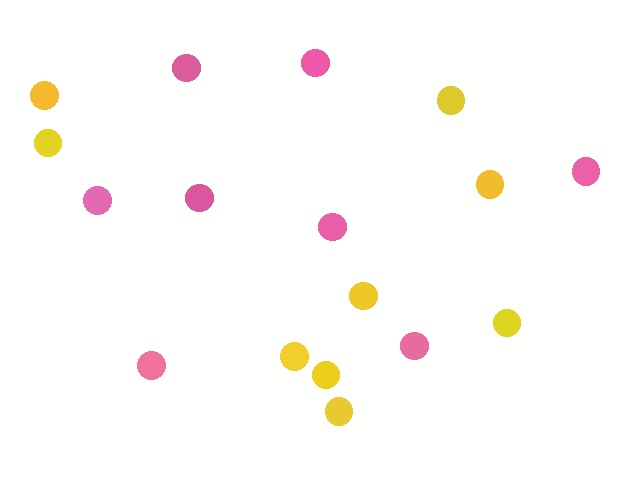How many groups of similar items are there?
There are 2 groups: one group of yellow circles (9) and one group of pink circles (8).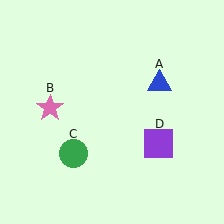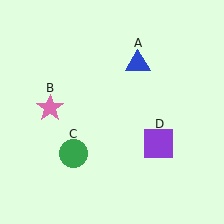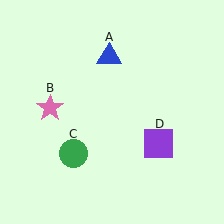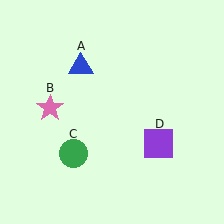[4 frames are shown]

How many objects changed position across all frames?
1 object changed position: blue triangle (object A).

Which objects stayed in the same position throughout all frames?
Pink star (object B) and green circle (object C) and purple square (object D) remained stationary.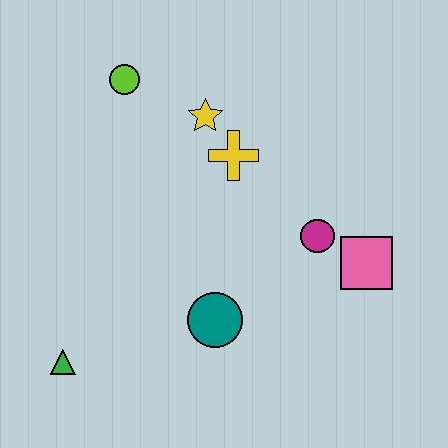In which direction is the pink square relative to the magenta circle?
The pink square is to the right of the magenta circle.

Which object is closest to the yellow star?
The yellow cross is closest to the yellow star.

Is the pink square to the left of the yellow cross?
No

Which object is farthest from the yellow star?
The green triangle is farthest from the yellow star.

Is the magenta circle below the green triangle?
No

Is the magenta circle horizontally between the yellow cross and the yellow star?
No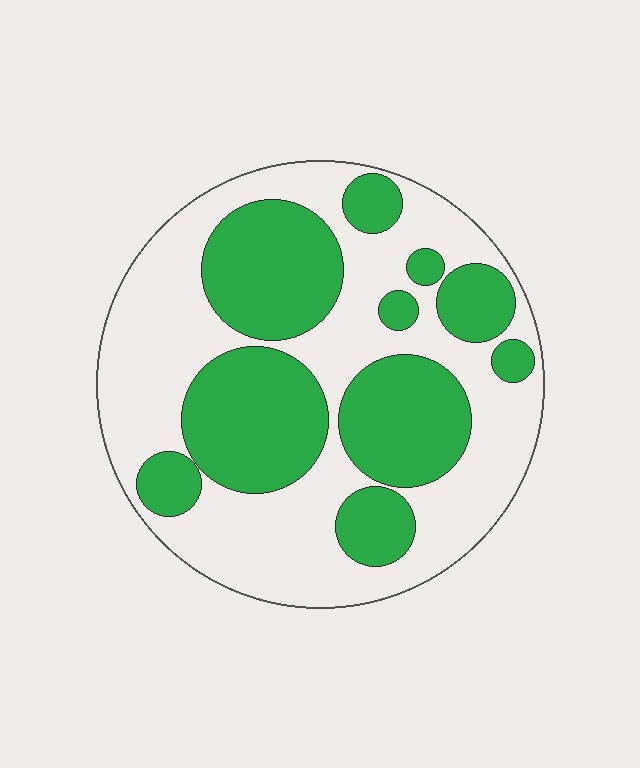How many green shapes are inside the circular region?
10.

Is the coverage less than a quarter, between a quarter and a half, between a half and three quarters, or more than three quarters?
Between a quarter and a half.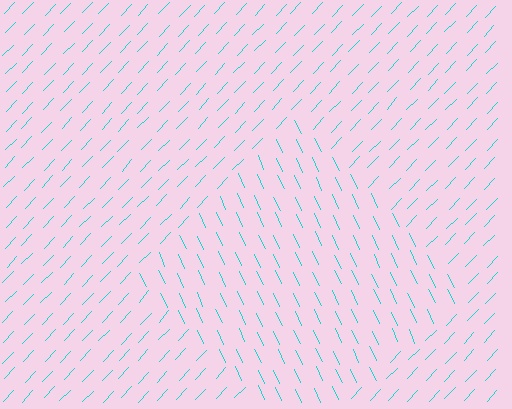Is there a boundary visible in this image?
Yes, there is a texture boundary formed by a change in line orientation.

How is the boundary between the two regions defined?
The boundary is defined purely by a change in line orientation (approximately 68 degrees difference). All lines are the same color and thickness.